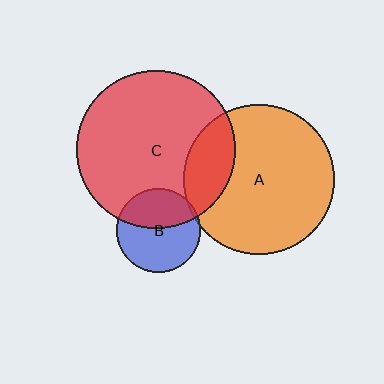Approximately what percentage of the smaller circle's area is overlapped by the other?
Approximately 5%.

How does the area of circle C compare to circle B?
Approximately 3.5 times.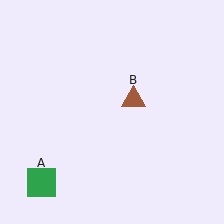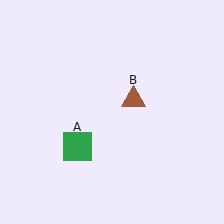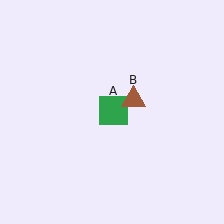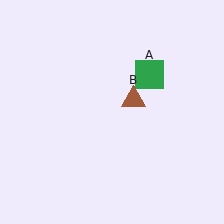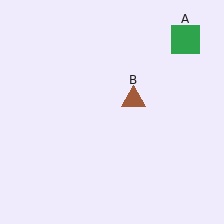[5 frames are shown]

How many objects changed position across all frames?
1 object changed position: green square (object A).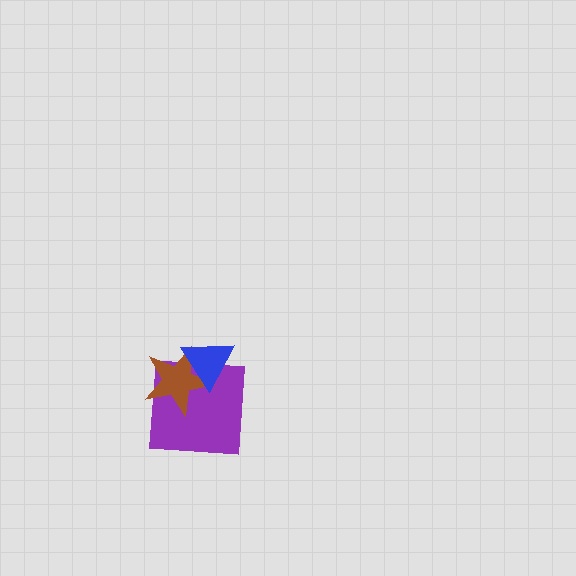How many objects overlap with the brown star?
2 objects overlap with the brown star.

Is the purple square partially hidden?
Yes, it is partially covered by another shape.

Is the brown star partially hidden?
Yes, it is partially covered by another shape.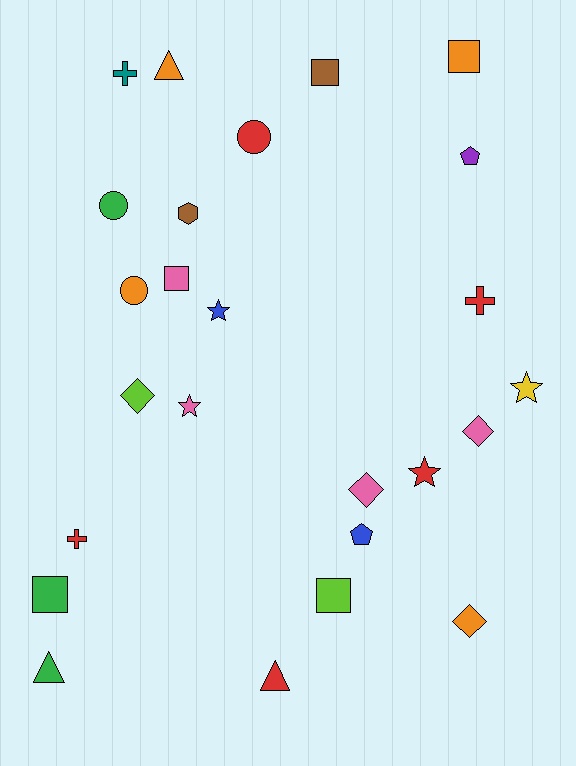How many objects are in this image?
There are 25 objects.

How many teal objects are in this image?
There is 1 teal object.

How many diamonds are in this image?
There are 4 diamonds.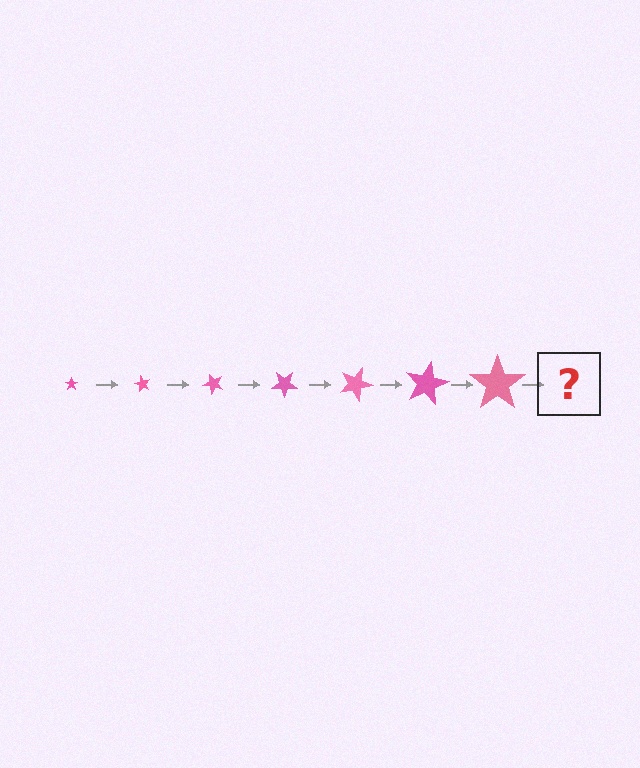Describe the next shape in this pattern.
It should be a star, larger than the previous one and rotated 420 degrees from the start.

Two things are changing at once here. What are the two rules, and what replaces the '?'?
The two rules are that the star grows larger each step and it rotates 60 degrees each step. The '?' should be a star, larger than the previous one and rotated 420 degrees from the start.